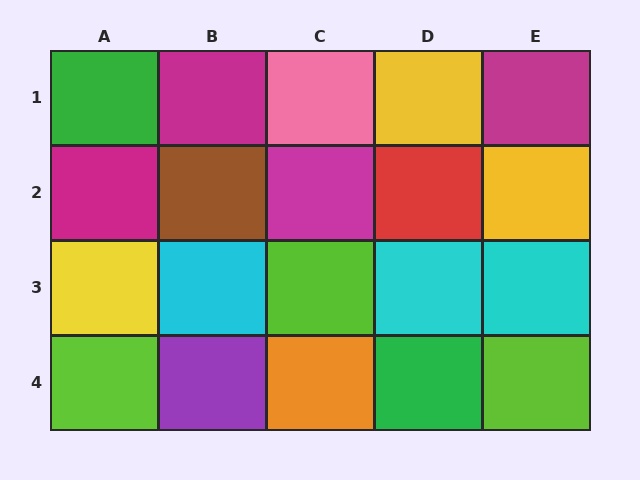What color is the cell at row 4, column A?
Lime.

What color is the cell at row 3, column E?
Cyan.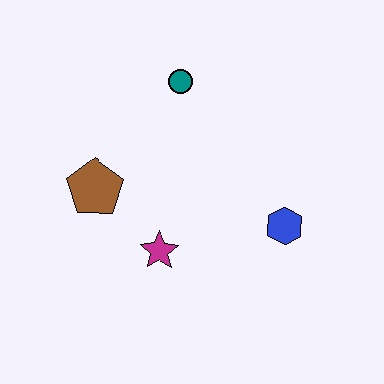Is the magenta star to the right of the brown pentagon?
Yes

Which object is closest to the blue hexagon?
The magenta star is closest to the blue hexagon.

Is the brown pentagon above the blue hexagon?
Yes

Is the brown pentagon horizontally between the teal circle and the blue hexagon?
No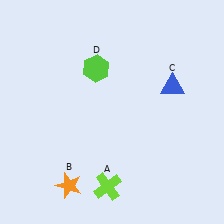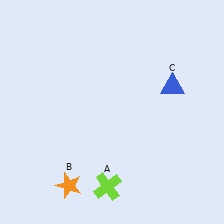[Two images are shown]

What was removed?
The lime hexagon (D) was removed in Image 2.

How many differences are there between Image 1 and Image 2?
There is 1 difference between the two images.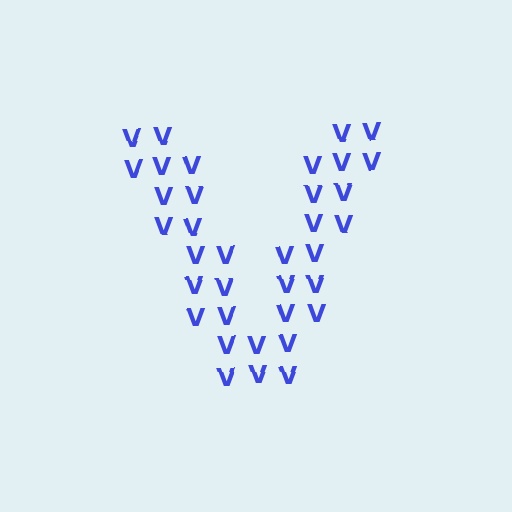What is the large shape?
The large shape is the letter V.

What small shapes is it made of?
It is made of small letter V's.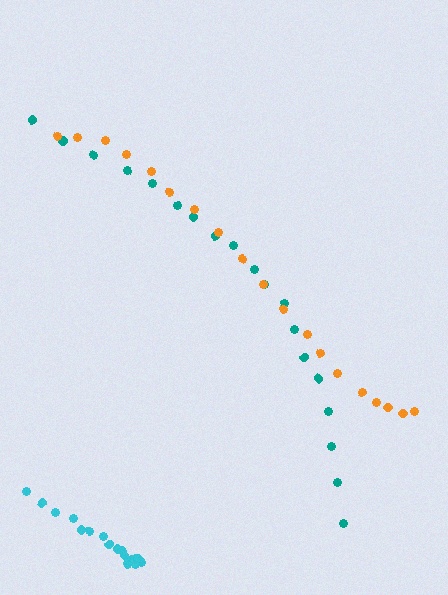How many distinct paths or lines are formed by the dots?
There are 3 distinct paths.